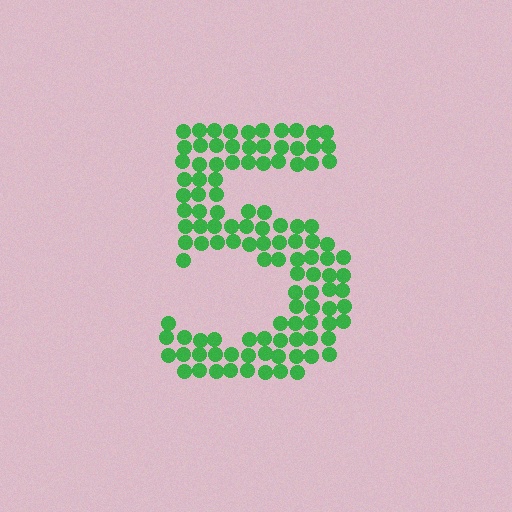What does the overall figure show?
The overall figure shows the digit 5.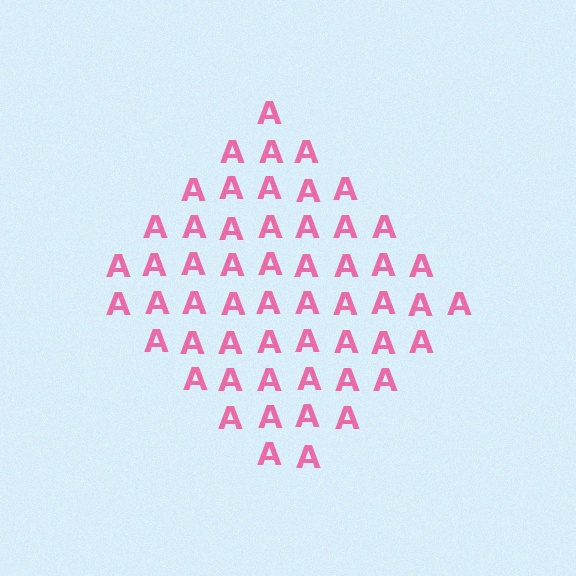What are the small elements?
The small elements are letter A's.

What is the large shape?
The large shape is a diamond.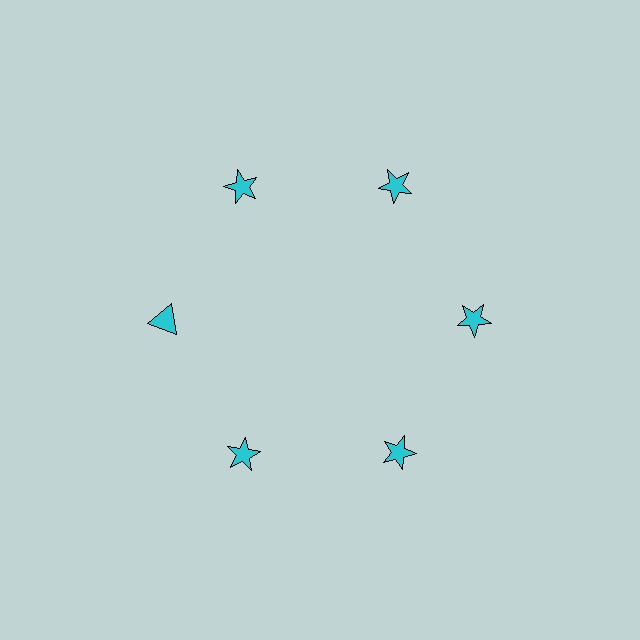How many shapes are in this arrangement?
There are 6 shapes arranged in a ring pattern.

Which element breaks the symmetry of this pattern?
The cyan triangle at roughly the 9 o'clock position breaks the symmetry. All other shapes are cyan stars.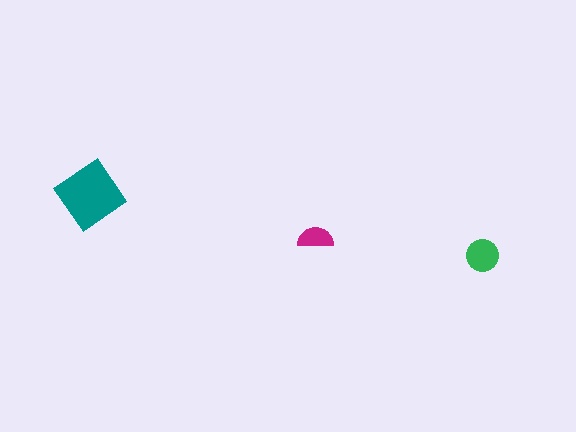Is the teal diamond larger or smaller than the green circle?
Larger.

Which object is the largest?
The teal diamond.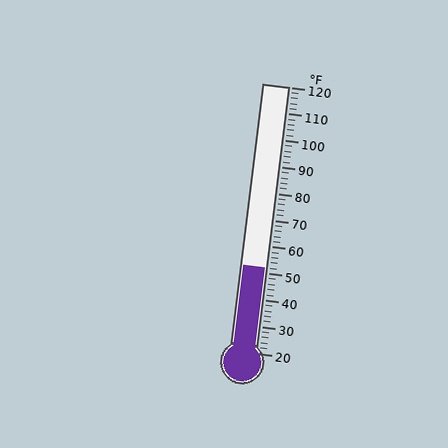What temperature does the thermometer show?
The thermometer shows approximately 52°F.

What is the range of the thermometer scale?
The thermometer scale ranges from 20°F to 120°F.